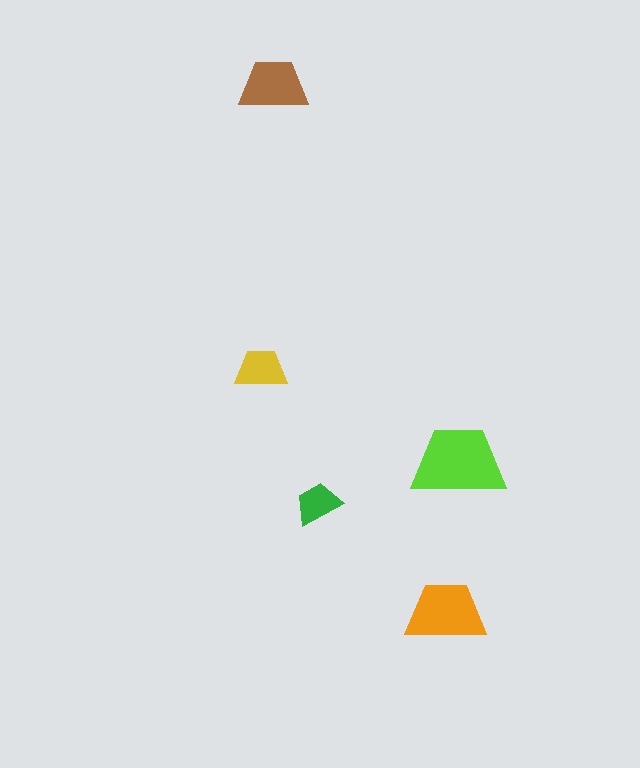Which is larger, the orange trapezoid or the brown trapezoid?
The orange one.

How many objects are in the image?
There are 5 objects in the image.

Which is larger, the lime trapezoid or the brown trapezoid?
The lime one.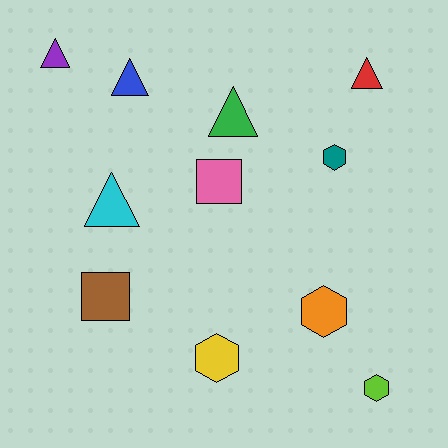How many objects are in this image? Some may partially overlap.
There are 11 objects.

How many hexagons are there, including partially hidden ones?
There are 4 hexagons.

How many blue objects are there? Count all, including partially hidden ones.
There is 1 blue object.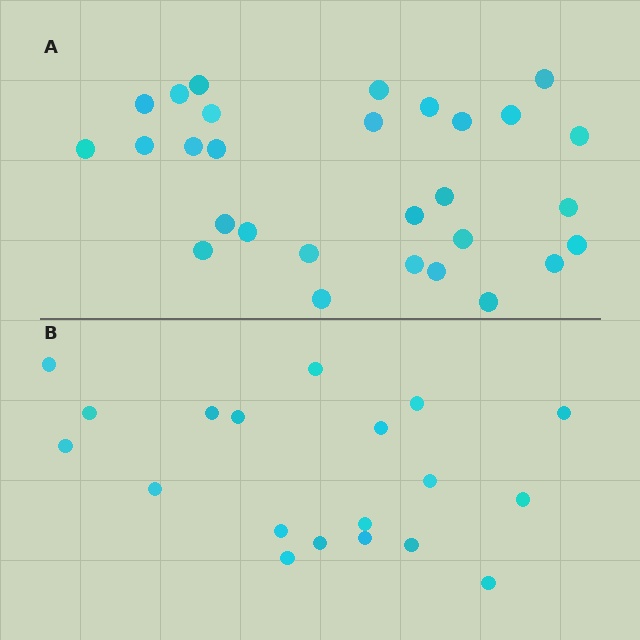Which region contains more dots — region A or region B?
Region A (the top region) has more dots.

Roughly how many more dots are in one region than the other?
Region A has roughly 10 or so more dots than region B.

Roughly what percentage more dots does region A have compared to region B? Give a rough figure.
About 55% more.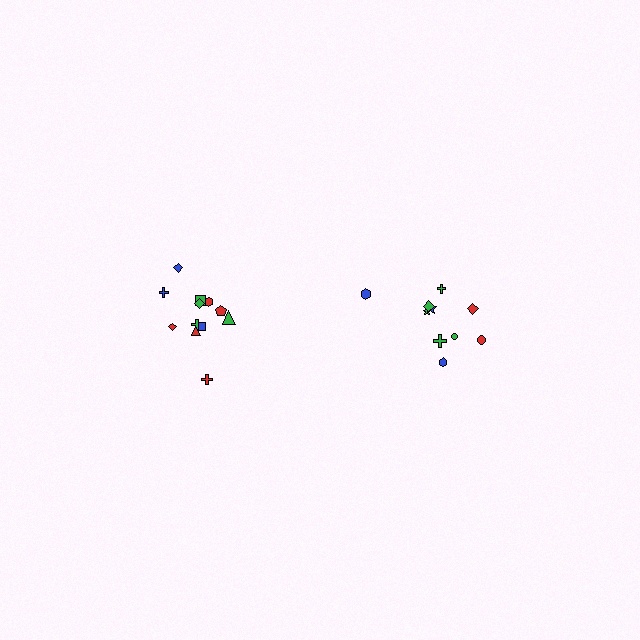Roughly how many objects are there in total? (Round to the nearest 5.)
Roughly 20 objects in total.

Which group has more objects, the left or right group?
The left group.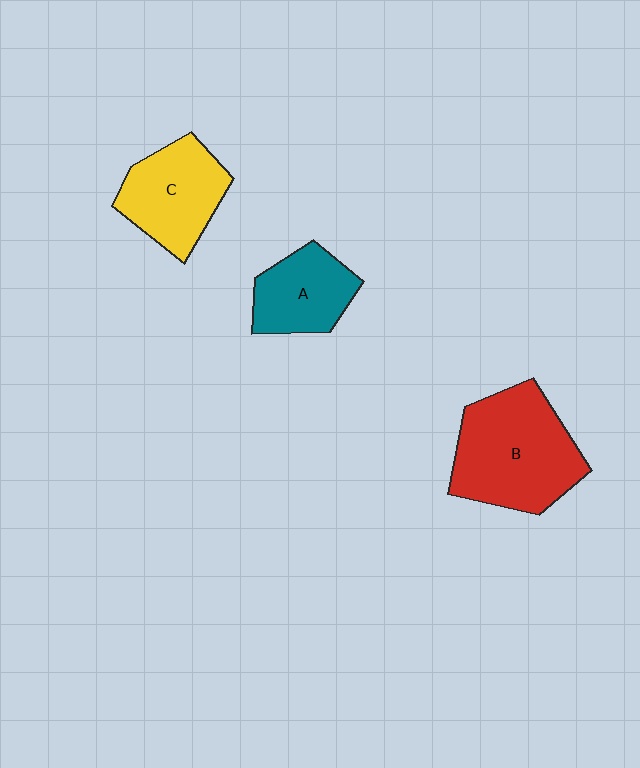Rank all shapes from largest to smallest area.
From largest to smallest: B (red), C (yellow), A (teal).